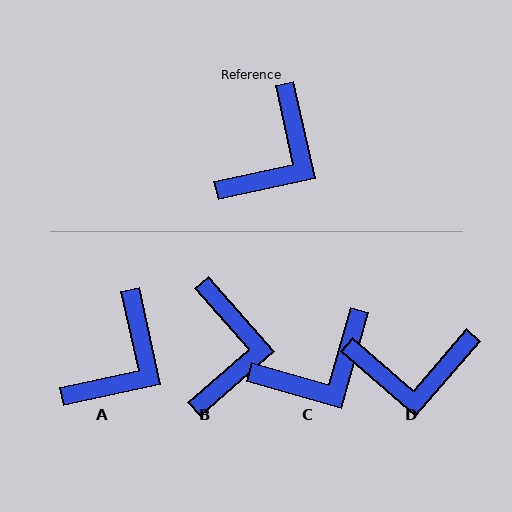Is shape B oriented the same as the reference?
No, it is off by about 29 degrees.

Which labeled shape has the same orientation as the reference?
A.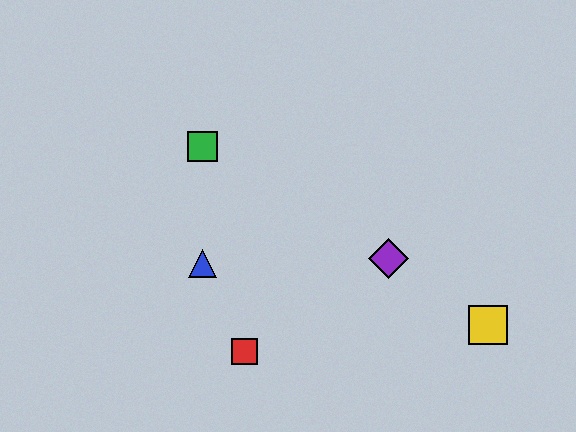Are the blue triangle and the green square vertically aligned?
Yes, both are at x≈203.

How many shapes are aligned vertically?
2 shapes (the blue triangle, the green square) are aligned vertically.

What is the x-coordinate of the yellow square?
The yellow square is at x≈488.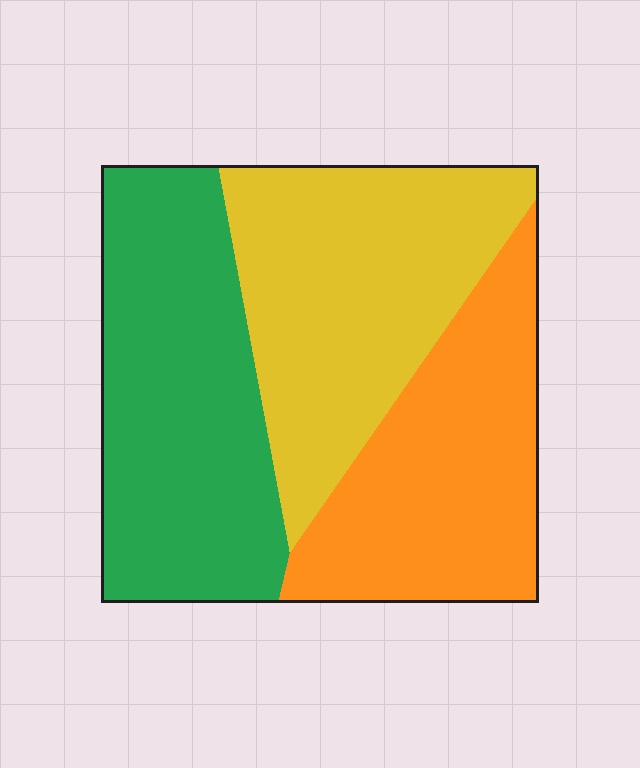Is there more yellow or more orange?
Yellow.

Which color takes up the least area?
Orange, at roughly 30%.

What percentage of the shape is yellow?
Yellow takes up about one third (1/3) of the shape.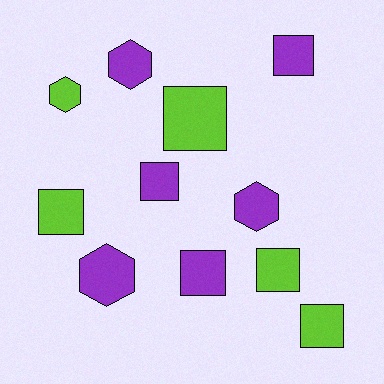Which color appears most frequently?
Purple, with 6 objects.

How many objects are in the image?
There are 11 objects.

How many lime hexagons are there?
There is 1 lime hexagon.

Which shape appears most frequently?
Square, with 7 objects.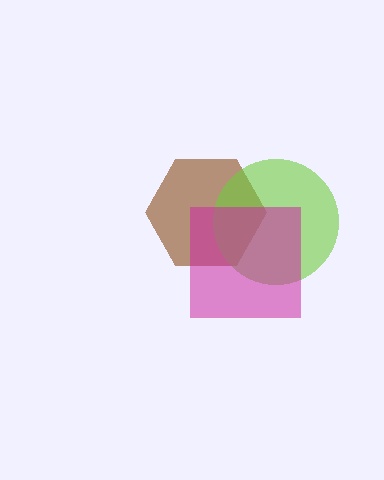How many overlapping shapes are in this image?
There are 3 overlapping shapes in the image.